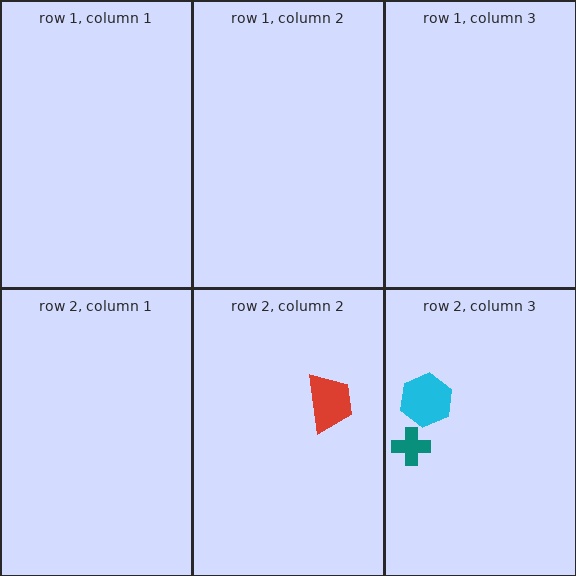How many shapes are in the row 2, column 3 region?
2.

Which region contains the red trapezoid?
The row 2, column 2 region.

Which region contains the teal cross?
The row 2, column 3 region.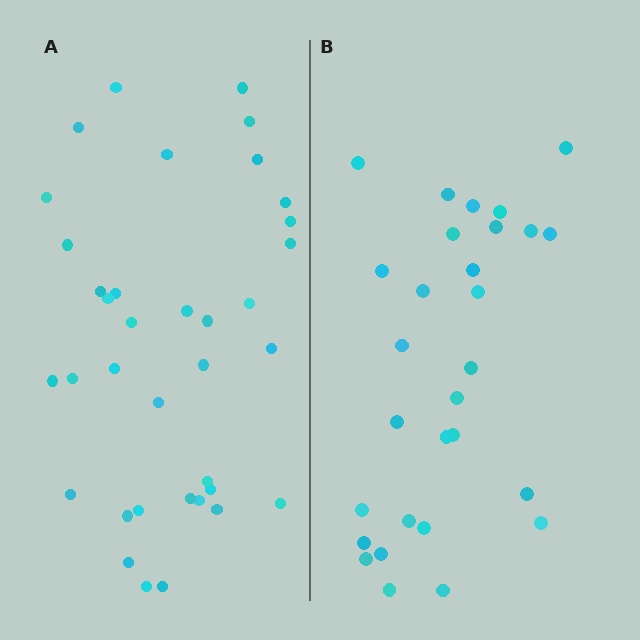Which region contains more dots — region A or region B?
Region A (the left region) has more dots.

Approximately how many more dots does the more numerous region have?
Region A has roughly 8 or so more dots than region B.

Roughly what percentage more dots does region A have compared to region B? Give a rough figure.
About 25% more.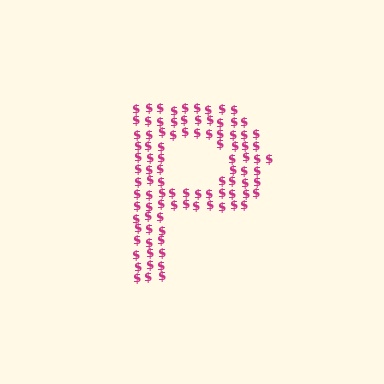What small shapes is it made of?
It is made of small dollar signs.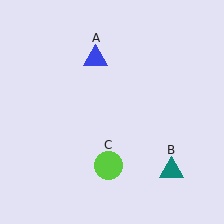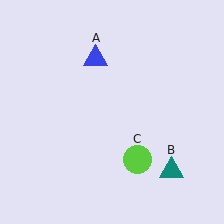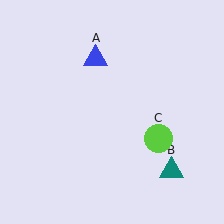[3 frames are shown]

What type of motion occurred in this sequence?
The lime circle (object C) rotated counterclockwise around the center of the scene.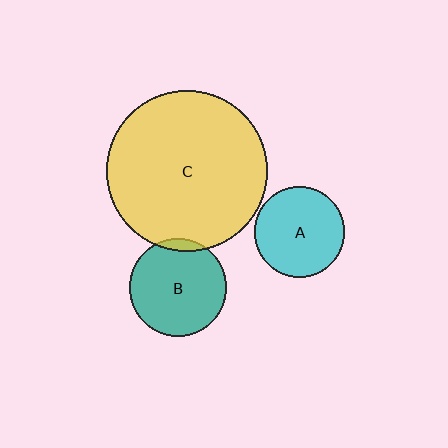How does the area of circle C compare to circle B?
Approximately 2.7 times.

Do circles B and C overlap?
Yes.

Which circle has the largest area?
Circle C (yellow).